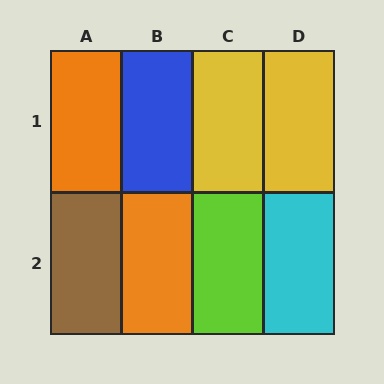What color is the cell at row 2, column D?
Cyan.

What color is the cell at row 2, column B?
Orange.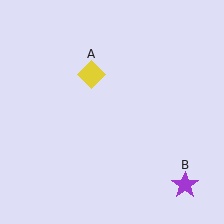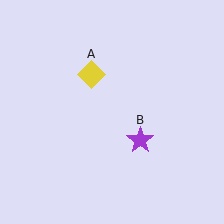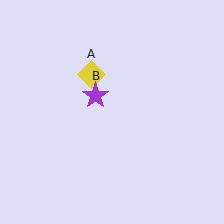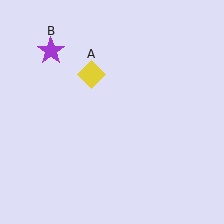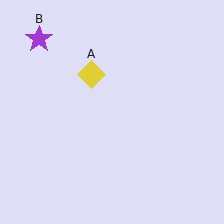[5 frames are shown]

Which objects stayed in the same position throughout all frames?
Yellow diamond (object A) remained stationary.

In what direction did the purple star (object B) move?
The purple star (object B) moved up and to the left.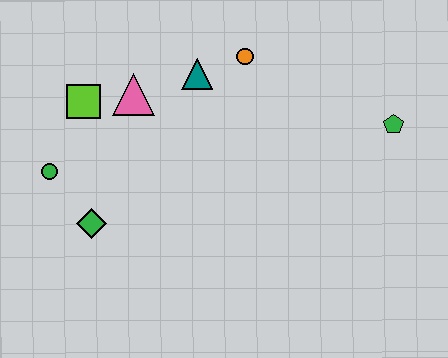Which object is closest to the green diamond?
The green circle is closest to the green diamond.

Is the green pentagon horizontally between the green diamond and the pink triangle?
No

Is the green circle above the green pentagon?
No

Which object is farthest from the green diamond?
The green pentagon is farthest from the green diamond.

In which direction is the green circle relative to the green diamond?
The green circle is above the green diamond.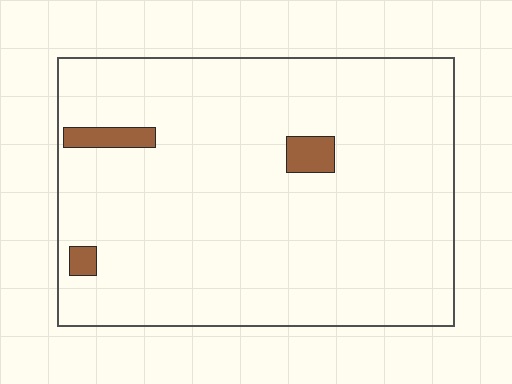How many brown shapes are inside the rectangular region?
3.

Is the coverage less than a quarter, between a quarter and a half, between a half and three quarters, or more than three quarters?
Less than a quarter.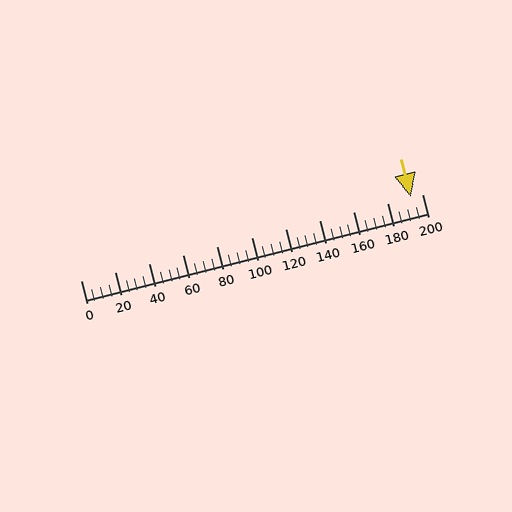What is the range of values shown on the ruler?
The ruler shows values from 0 to 200.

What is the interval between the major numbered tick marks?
The major tick marks are spaced 20 units apart.